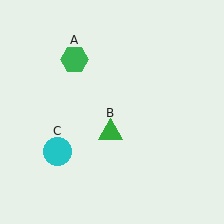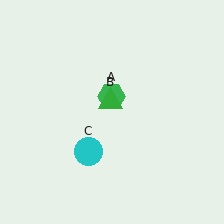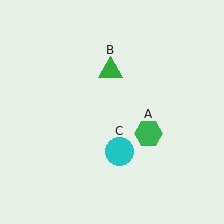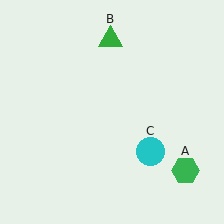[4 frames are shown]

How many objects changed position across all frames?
3 objects changed position: green hexagon (object A), green triangle (object B), cyan circle (object C).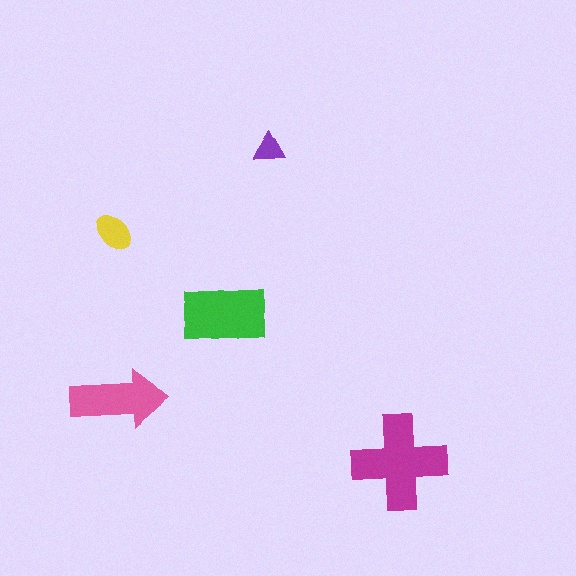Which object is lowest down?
The magenta cross is bottommost.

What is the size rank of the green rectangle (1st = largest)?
2nd.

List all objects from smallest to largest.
The purple triangle, the yellow ellipse, the pink arrow, the green rectangle, the magenta cross.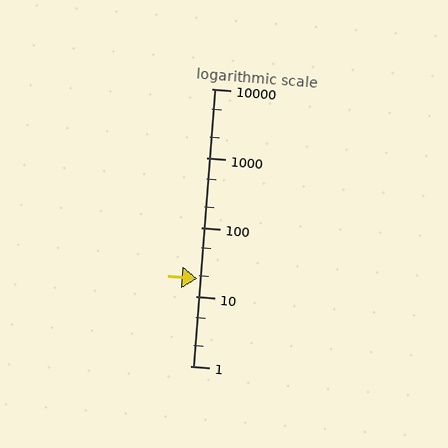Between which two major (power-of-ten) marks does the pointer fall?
The pointer is between 10 and 100.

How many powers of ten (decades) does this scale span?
The scale spans 4 decades, from 1 to 10000.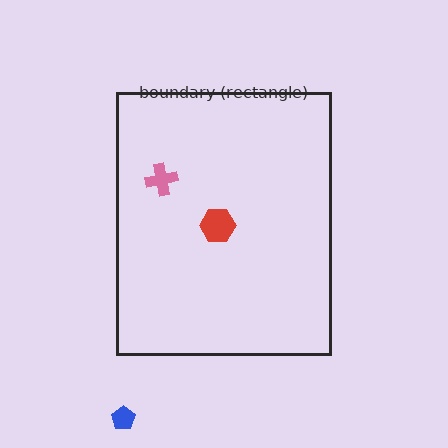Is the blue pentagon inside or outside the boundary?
Outside.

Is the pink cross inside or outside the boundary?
Inside.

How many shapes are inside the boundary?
2 inside, 1 outside.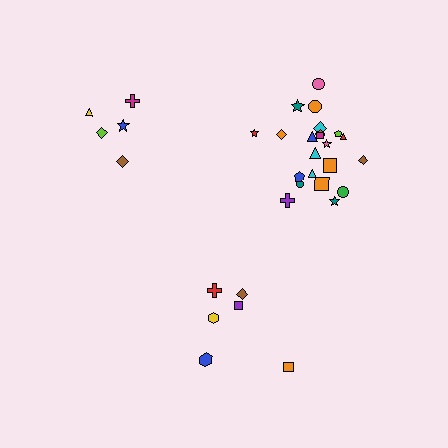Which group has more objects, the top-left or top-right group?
The top-right group.